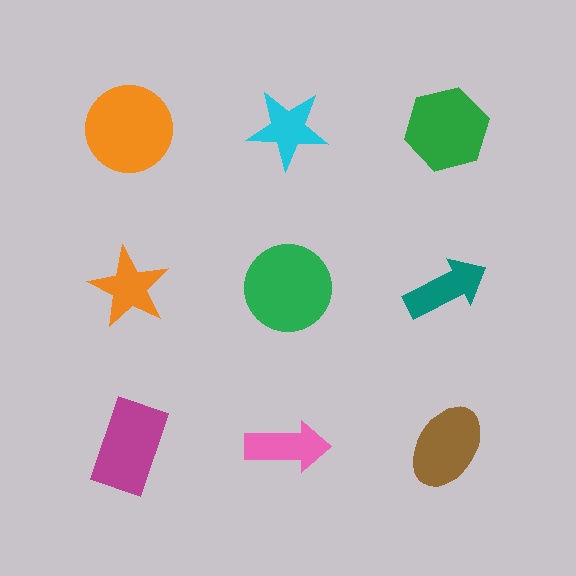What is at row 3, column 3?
A brown ellipse.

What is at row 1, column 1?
An orange circle.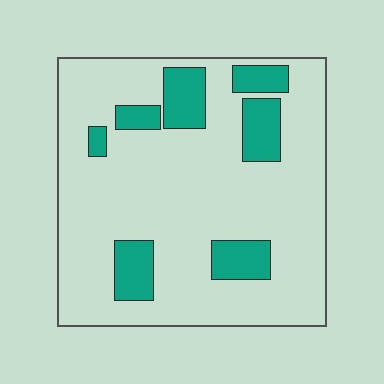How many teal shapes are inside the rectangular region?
7.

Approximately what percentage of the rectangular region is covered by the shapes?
Approximately 20%.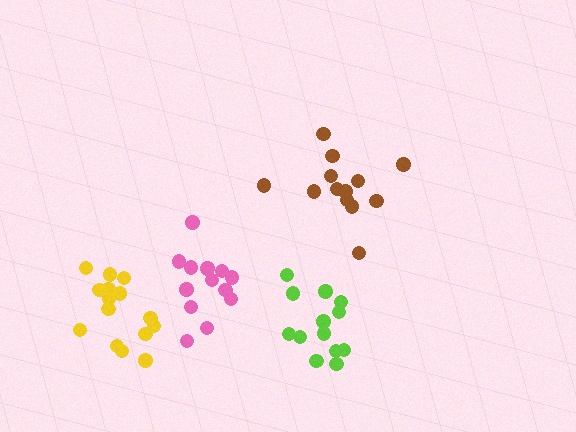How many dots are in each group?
Group 1: 13 dots, Group 2: 13 dots, Group 3: 15 dots, Group 4: 13 dots (54 total).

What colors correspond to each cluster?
The clusters are colored: pink, lime, yellow, brown.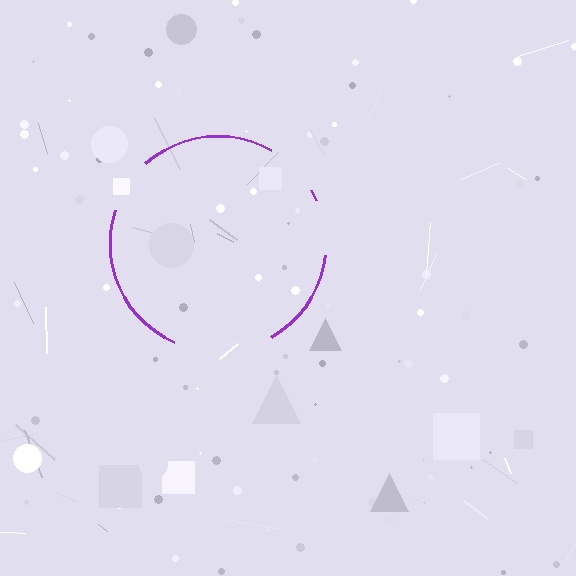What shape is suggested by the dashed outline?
The dashed outline suggests a circle.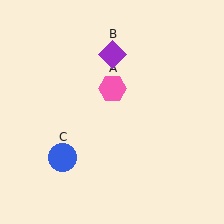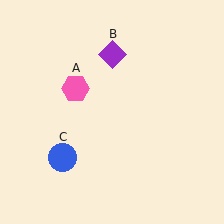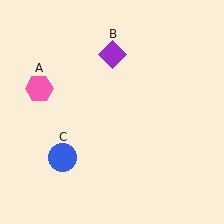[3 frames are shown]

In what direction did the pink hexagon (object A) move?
The pink hexagon (object A) moved left.